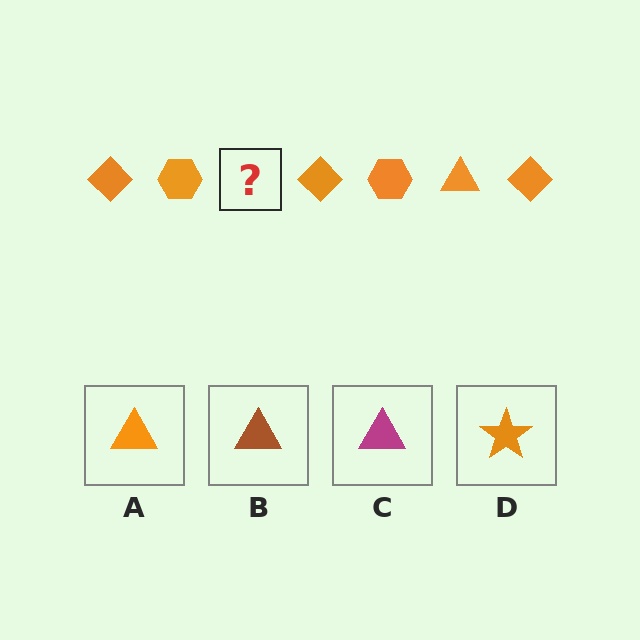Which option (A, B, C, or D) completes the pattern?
A.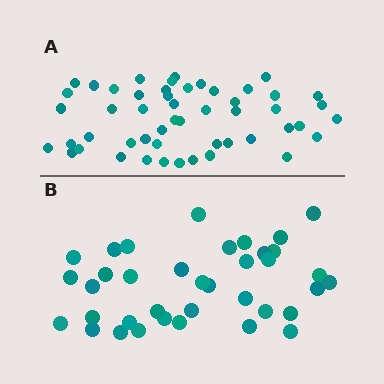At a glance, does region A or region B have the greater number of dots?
Region A (the top region) has more dots.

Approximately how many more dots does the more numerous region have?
Region A has approximately 15 more dots than region B.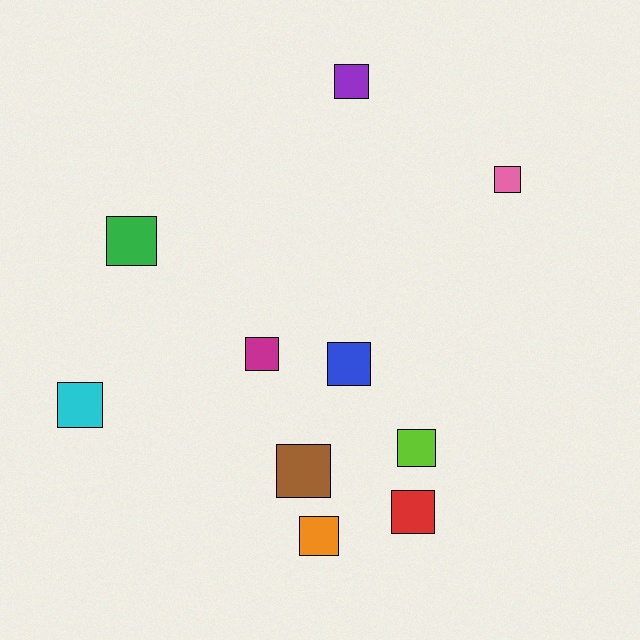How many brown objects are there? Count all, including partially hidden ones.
There is 1 brown object.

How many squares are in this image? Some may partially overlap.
There are 10 squares.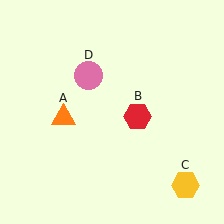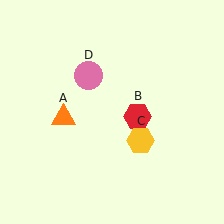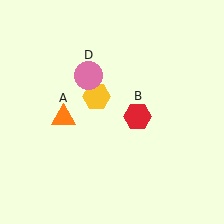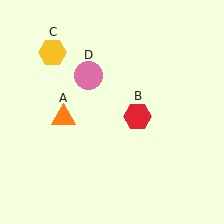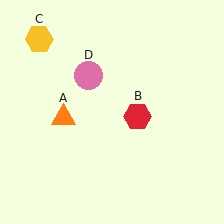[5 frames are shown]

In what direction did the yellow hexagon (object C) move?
The yellow hexagon (object C) moved up and to the left.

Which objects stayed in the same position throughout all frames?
Orange triangle (object A) and red hexagon (object B) and pink circle (object D) remained stationary.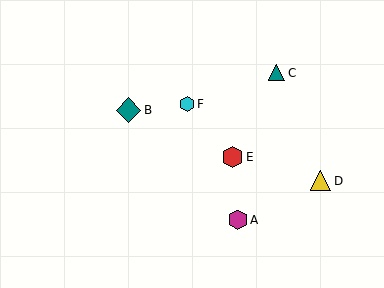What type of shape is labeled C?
Shape C is a teal triangle.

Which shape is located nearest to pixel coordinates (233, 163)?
The red hexagon (labeled E) at (233, 157) is nearest to that location.